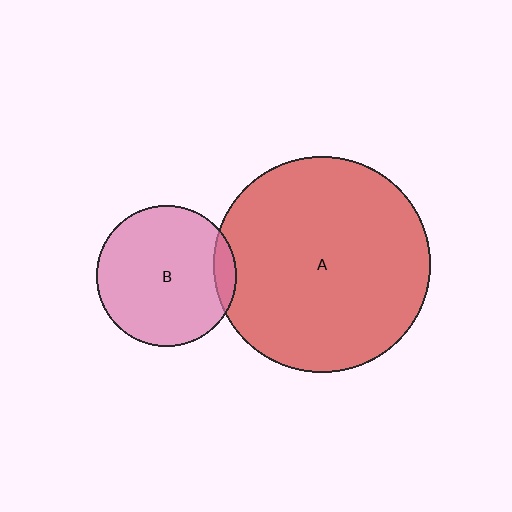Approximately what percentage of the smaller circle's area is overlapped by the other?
Approximately 10%.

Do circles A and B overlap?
Yes.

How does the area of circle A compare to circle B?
Approximately 2.4 times.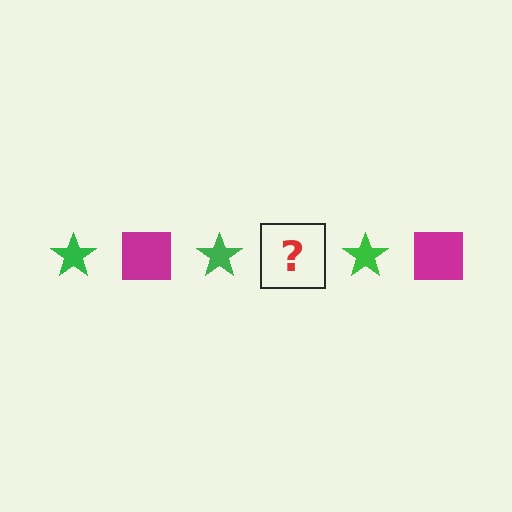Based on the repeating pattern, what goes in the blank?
The blank should be a magenta square.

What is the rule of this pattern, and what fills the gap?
The rule is that the pattern alternates between green star and magenta square. The gap should be filled with a magenta square.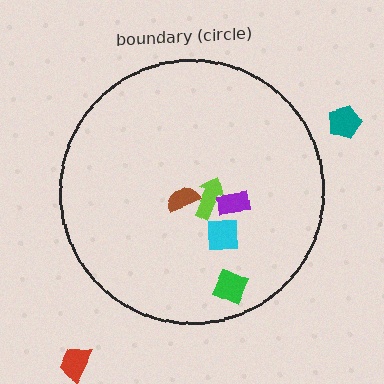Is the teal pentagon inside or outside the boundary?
Outside.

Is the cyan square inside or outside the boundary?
Inside.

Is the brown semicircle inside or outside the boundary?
Inside.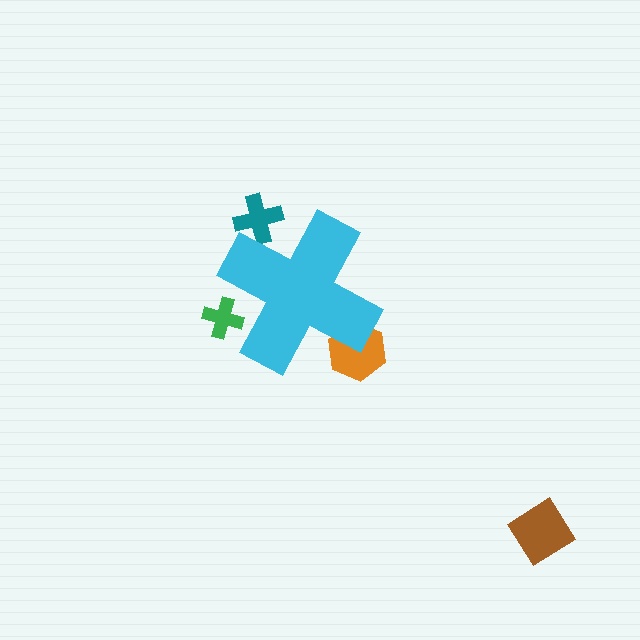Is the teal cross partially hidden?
Yes, the teal cross is partially hidden behind the cyan cross.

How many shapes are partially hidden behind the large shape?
3 shapes are partially hidden.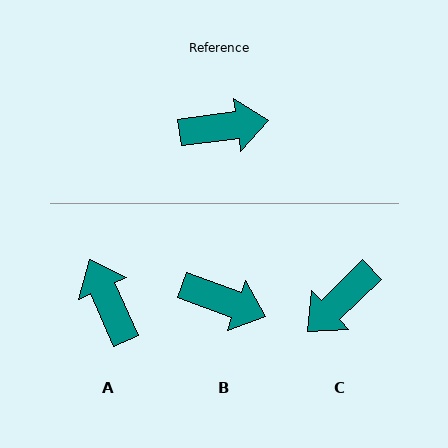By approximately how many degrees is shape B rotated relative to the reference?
Approximately 28 degrees clockwise.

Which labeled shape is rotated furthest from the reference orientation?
C, about 144 degrees away.